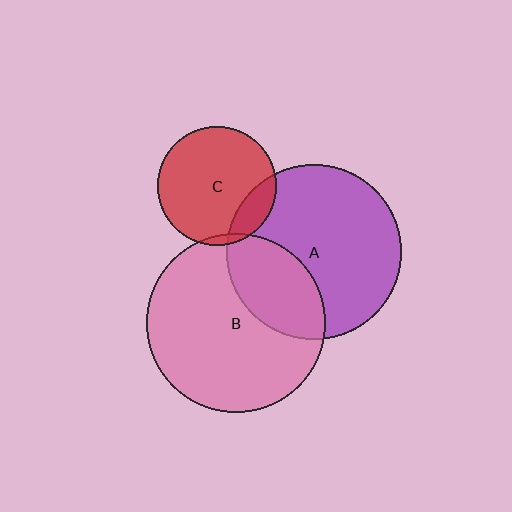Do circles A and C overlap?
Yes.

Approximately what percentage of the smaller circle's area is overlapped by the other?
Approximately 15%.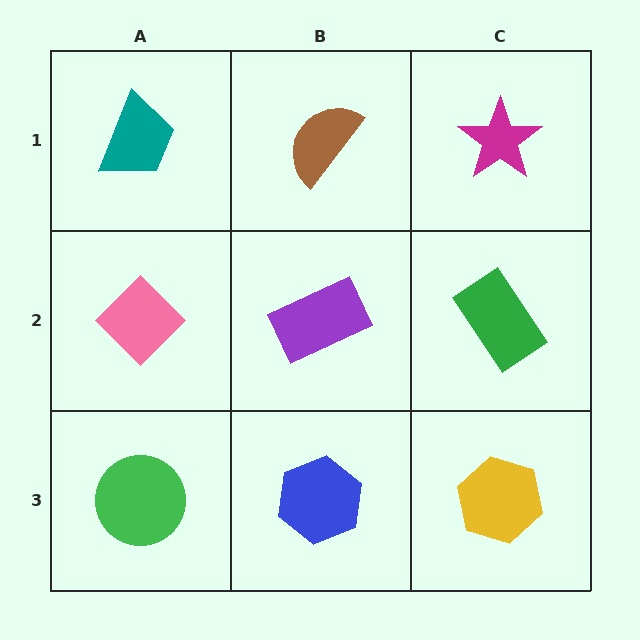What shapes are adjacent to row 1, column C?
A green rectangle (row 2, column C), a brown semicircle (row 1, column B).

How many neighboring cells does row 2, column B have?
4.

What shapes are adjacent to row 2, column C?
A magenta star (row 1, column C), a yellow hexagon (row 3, column C), a purple rectangle (row 2, column B).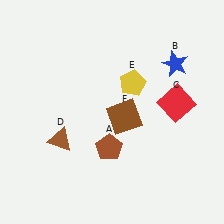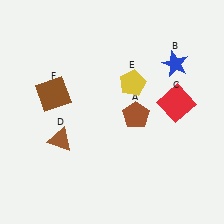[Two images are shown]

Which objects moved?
The objects that moved are: the brown pentagon (A), the brown square (F).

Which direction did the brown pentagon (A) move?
The brown pentagon (A) moved up.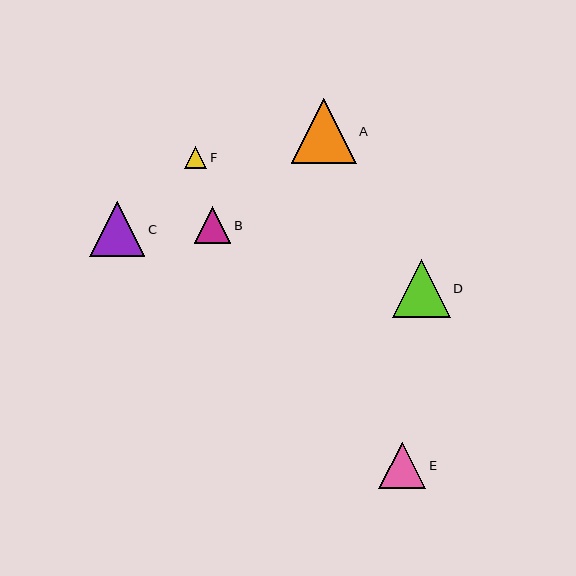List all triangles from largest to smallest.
From largest to smallest: A, D, C, E, B, F.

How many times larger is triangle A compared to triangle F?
Triangle A is approximately 2.9 times the size of triangle F.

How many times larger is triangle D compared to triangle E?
Triangle D is approximately 1.2 times the size of triangle E.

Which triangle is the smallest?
Triangle F is the smallest with a size of approximately 22 pixels.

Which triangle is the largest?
Triangle A is the largest with a size of approximately 65 pixels.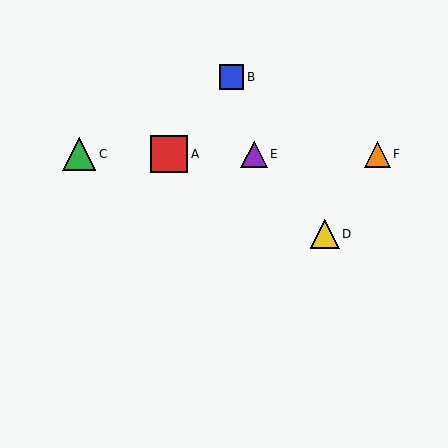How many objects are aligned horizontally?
4 objects (A, C, E, F) are aligned horizontally.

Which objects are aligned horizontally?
Objects A, C, E, F are aligned horizontally.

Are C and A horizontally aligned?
Yes, both are at y≈154.